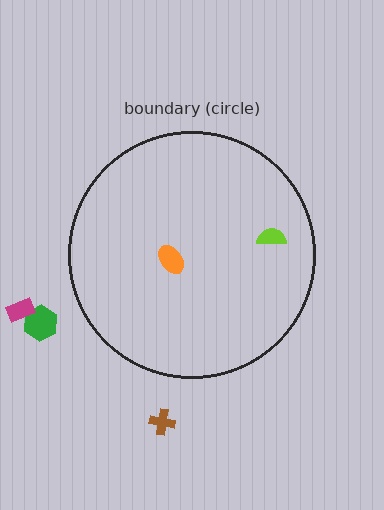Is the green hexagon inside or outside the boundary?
Outside.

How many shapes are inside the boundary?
2 inside, 3 outside.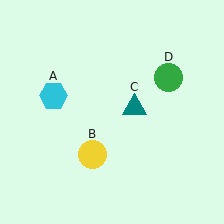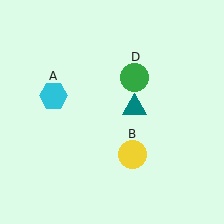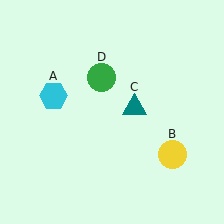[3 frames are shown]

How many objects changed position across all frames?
2 objects changed position: yellow circle (object B), green circle (object D).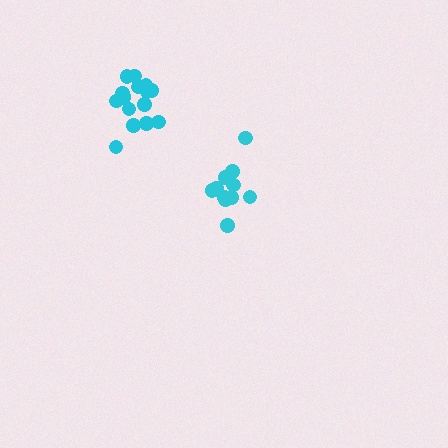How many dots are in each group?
Group 1: 12 dots, Group 2: 16 dots (28 total).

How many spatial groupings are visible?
There are 2 spatial groupings.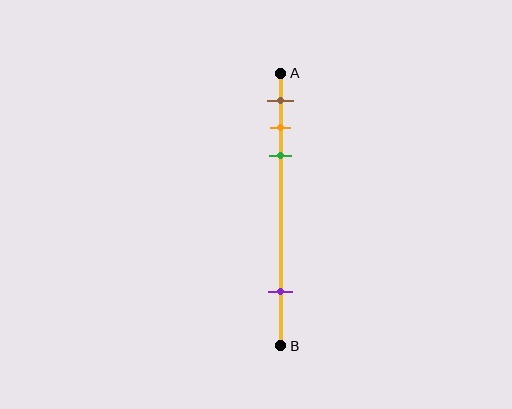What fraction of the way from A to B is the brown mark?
The brown mark is approximately 10% (0.1) of the way from A to B.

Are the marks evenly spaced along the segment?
No, the marks are not evenly spaced.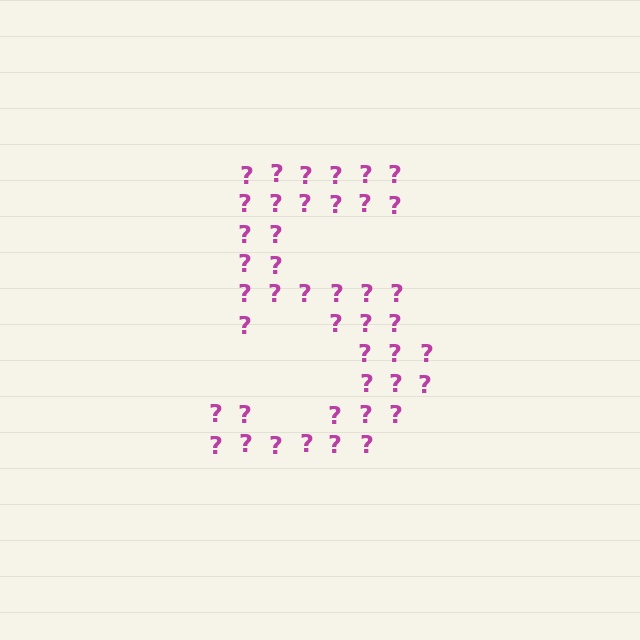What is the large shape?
The large shape is the digit 5.